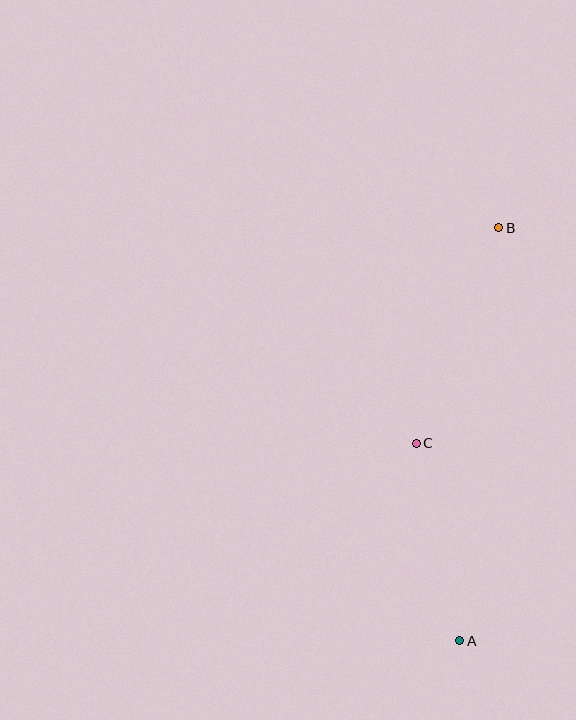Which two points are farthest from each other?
Points A and B are farthest from each other.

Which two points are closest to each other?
Points A and C are closest to each other.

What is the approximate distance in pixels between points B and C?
The distance between B and C is approximately 231 pixels.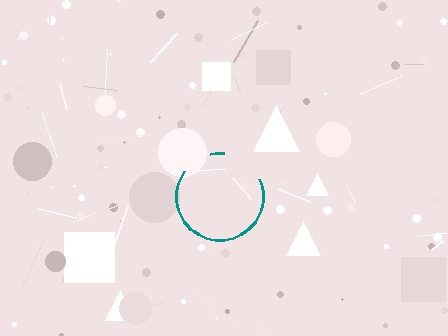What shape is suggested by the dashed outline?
The dashed outline suggests a circle.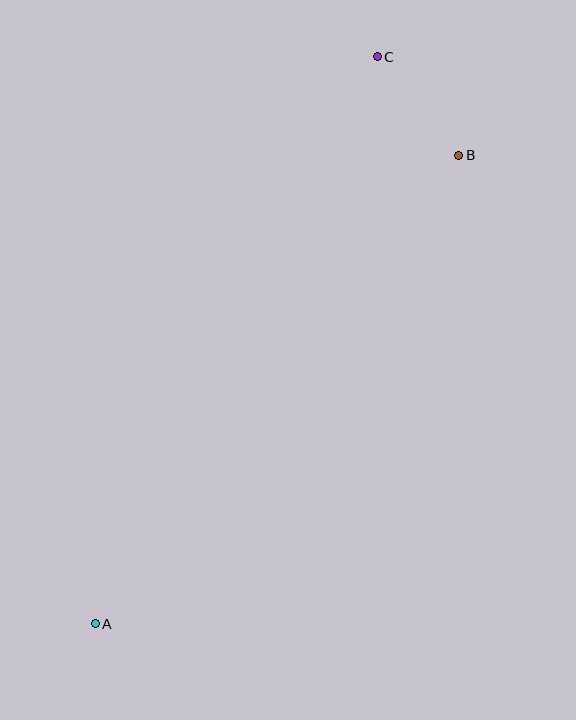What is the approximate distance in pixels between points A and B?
The distance between A and B is approximately 593 pixels.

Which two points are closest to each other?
Points B and C are closest to each other.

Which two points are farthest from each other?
Points A and C are farthest from each other.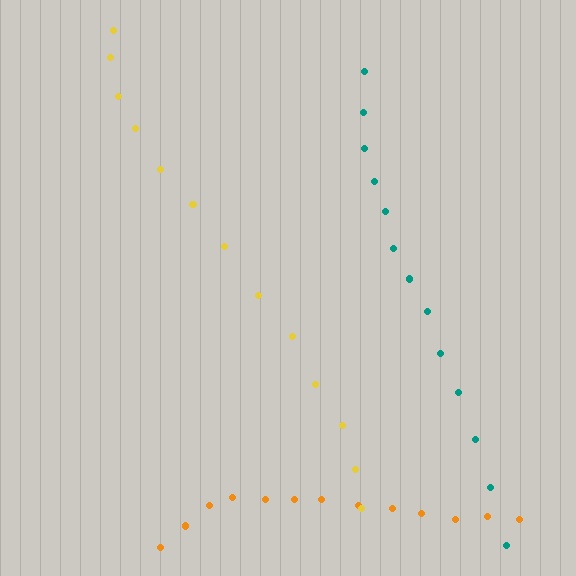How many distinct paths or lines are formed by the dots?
There are 3 distinct paths.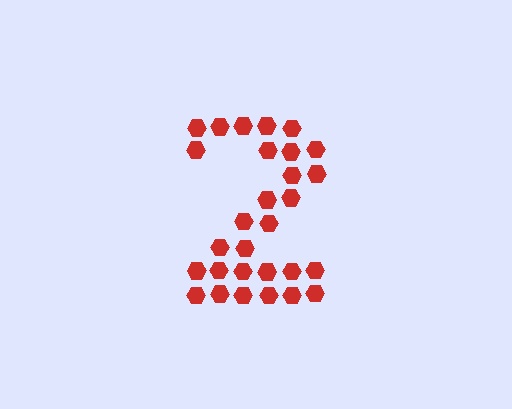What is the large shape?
The large shape is the digit 2.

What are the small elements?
The small elements are hexagons.